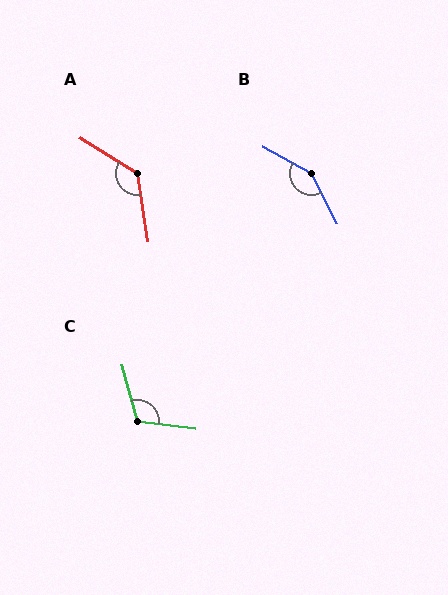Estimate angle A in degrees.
Approximately 131 degrees.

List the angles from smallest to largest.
C (112°), A (131°), B (146°).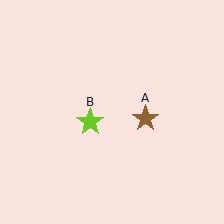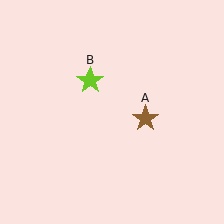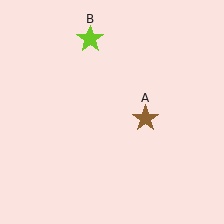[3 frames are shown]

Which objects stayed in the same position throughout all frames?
Brown star (object A) remained stationary.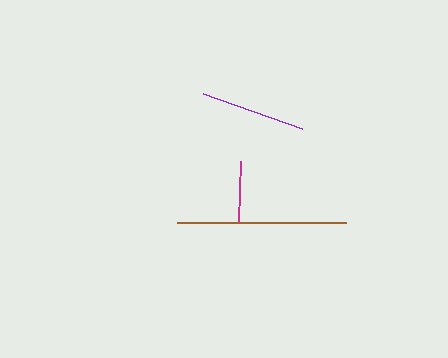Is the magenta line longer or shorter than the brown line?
The brown line is longer than the magenta line.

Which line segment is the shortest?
The magenta line is the shortest at approximately 60 pixels.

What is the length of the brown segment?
The brown segment is approximately 169 pixels long.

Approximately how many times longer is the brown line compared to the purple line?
The brown line is approximately 1.6 times the length of the purple line.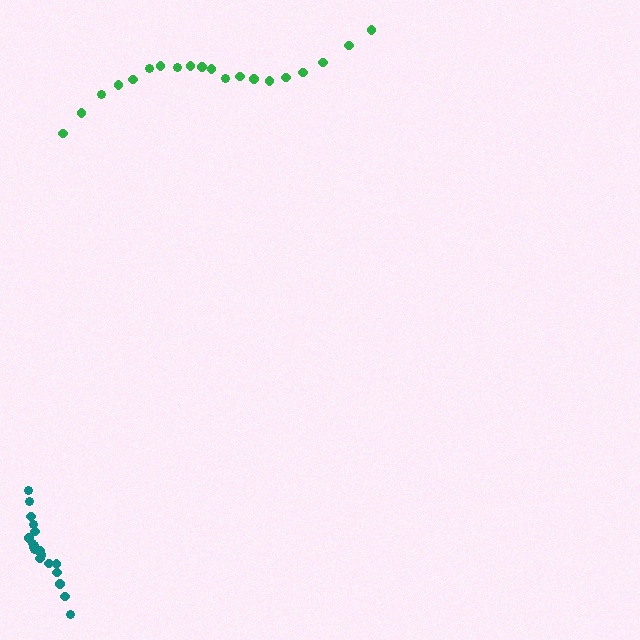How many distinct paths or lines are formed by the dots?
There are 2 distinct paths.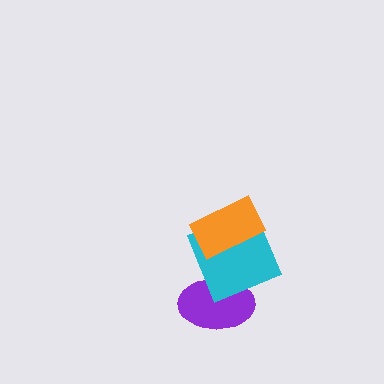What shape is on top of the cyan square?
The orange rectangle is on top of the cyan square.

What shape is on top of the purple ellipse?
The cyan square is on top of the purple ellipse.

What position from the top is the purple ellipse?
The purple ellipse is 3rd from the top.